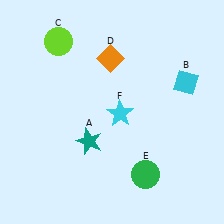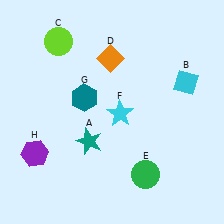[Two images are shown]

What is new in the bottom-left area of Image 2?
A purple hexagon (H) was added in the bottom-left area of Image 2.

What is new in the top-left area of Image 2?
A teal hexagon (G) was added in the top-left area of Image 2.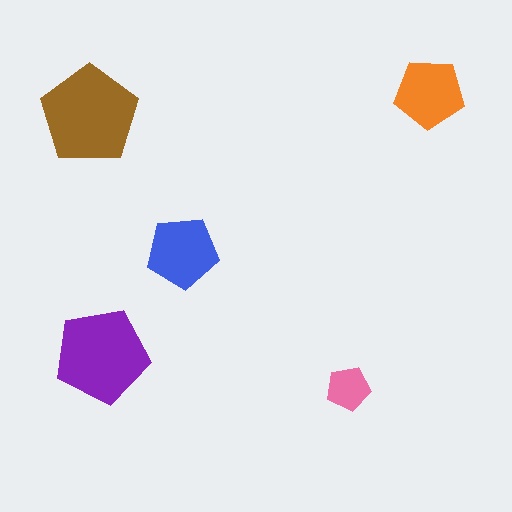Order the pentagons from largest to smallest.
the brown one, the purple one, the blue one, the orange one, the pink one.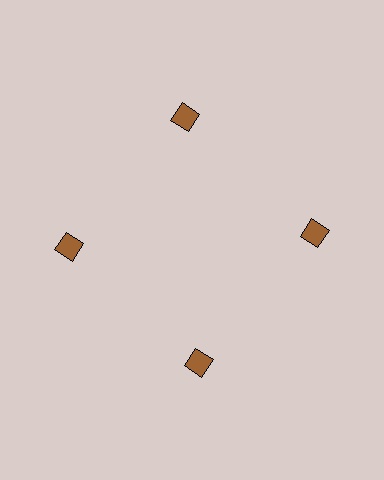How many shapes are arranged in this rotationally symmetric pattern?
There are 4 shapes, arranged in 4 groups of 1.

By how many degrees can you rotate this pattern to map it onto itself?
The pattern maps onto itself every 90 degrees of rotation.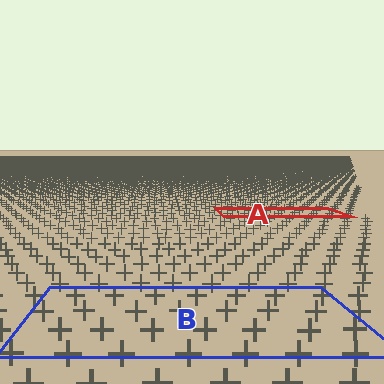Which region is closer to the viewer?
Region B is closer. The texture elements there are larger and more spread out.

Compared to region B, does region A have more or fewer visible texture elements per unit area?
Region A has more texture elements per unit area — they are packed more densely because it is farther away.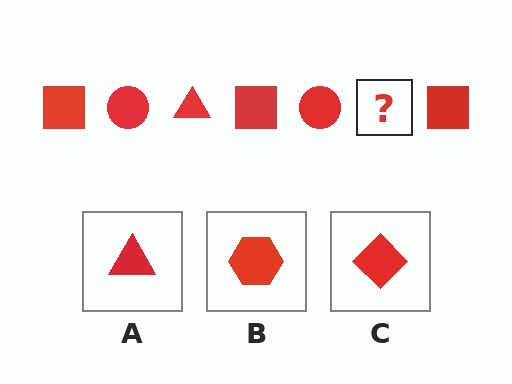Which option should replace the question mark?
Option A.